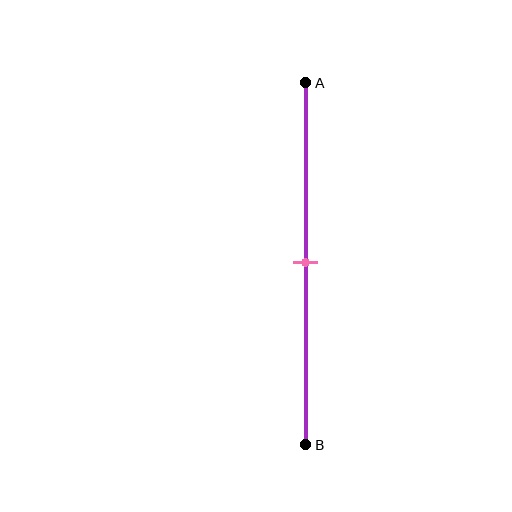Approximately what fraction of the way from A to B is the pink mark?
The pink mark is approximately 50% of the way from A to B.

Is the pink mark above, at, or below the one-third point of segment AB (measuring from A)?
The pink mark is below the one-third point of segment AB.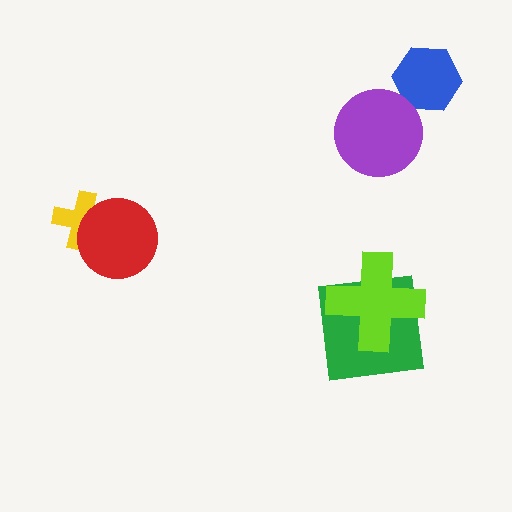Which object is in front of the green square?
The lime cross is in front of the green square.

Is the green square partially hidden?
Yes, it is partially covered by another shape.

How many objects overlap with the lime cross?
1 object overlaps with the lime cross.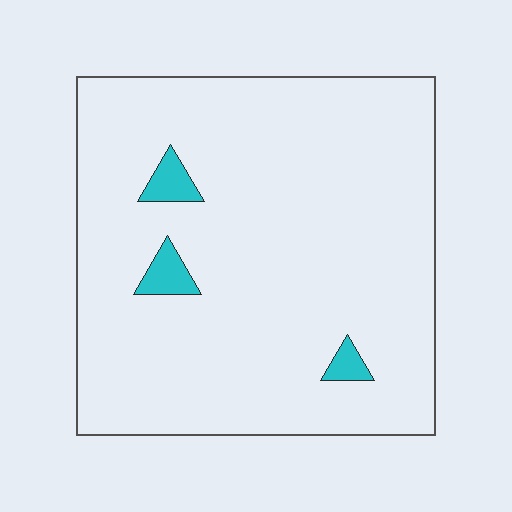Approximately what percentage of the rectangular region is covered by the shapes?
Approximately 5%.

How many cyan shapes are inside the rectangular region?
3.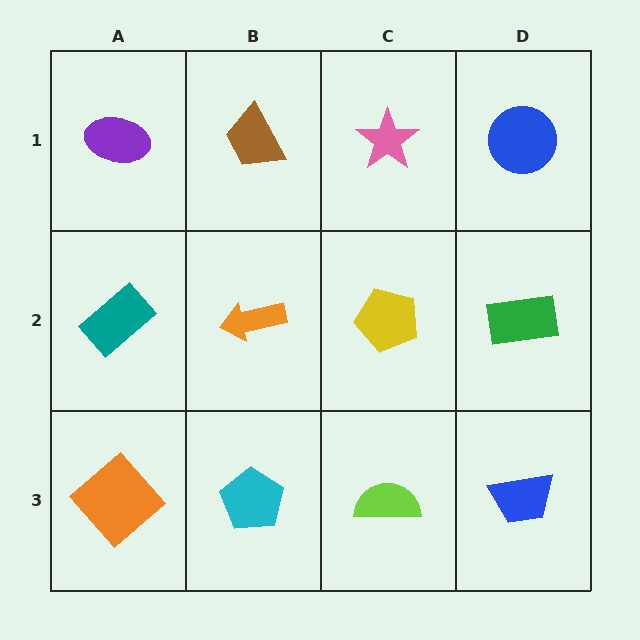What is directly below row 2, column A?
An orange diamond.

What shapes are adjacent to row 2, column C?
A pink star (row 1, column C), a lime semicircle (row 3, column C), an orange arrow (row 2, column B), a green rectangle (row 2, column D).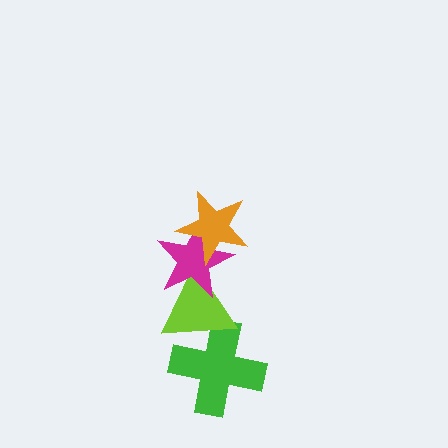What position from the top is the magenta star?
The magenta star is 2nd from the top.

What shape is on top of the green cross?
The lime triangle is on top of the green cross.